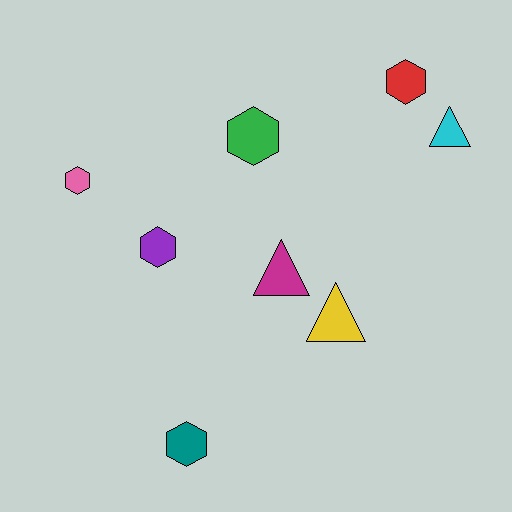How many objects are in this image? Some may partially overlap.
There are 8 objects.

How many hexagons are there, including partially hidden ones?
There are 5 hexagons.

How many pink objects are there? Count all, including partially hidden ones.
There is 1 pink object.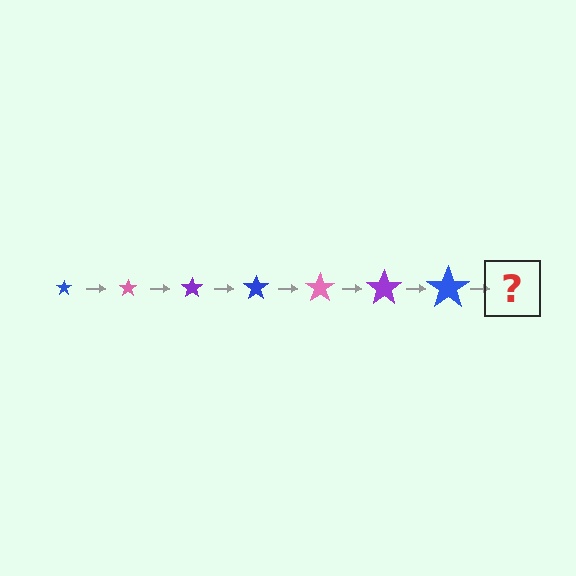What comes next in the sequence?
The next element should be a pink star, larger than the previous one.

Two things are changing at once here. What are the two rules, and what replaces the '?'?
The two rules are that the star grows larger each step and the color cycles through blue, pink, and purple. The '?' should be a pink star, larger than the previous one.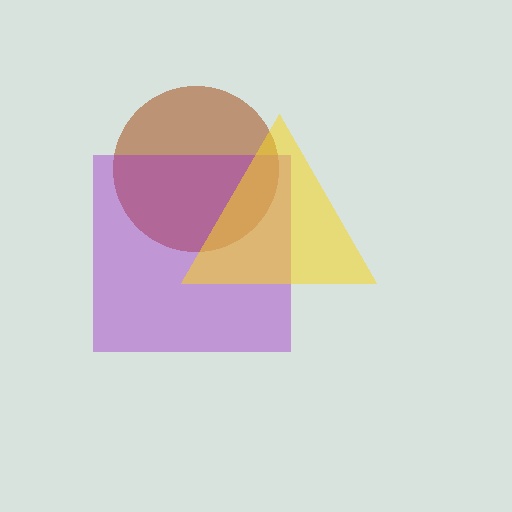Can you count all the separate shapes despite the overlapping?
Yes, there are 3 separate shapes.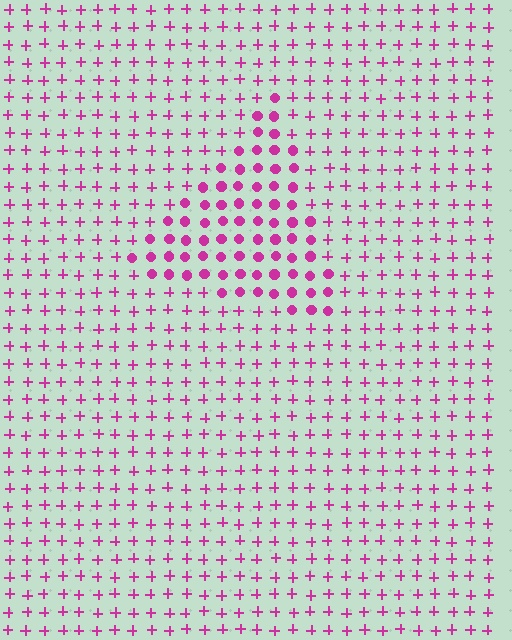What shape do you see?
I see a triangle.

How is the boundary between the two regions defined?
The boundary is defined by a change in element shape: circles inside vs. plus signs outside. All elements share the same color and spacing.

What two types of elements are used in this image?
The image uses circles inside the triangle region and plus signs outside it.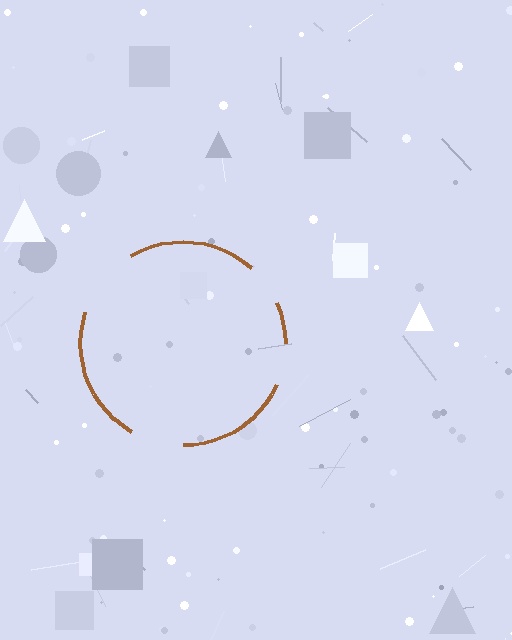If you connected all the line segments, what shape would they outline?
They would outline a circle.